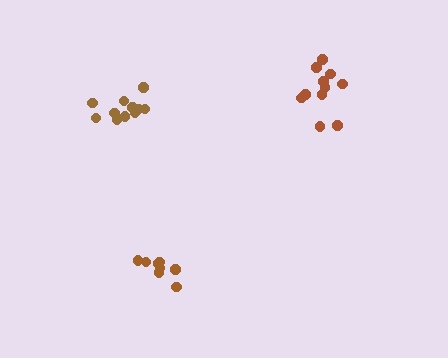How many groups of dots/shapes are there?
There are 3 groups.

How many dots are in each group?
Group 1: 11 dots, Group 2: 11 dots, Group 3: 9 dots (31 total).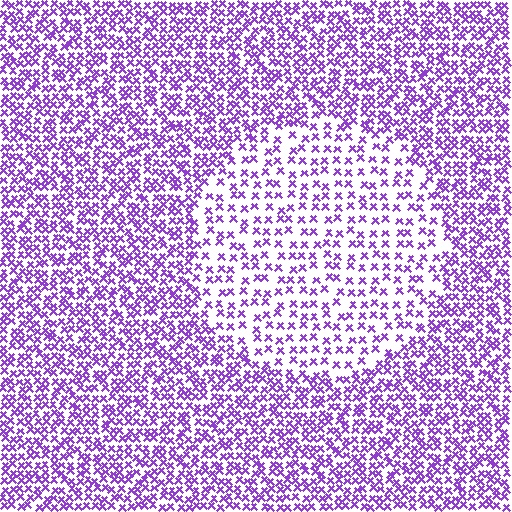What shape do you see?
I see a circle.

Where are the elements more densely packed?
The elements are more densely packed outside the circle boundary.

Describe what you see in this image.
The image contains small purple elements arranged at two different densities. A circle-shaped region is visible where the elements are less densely packed than the surrounding area.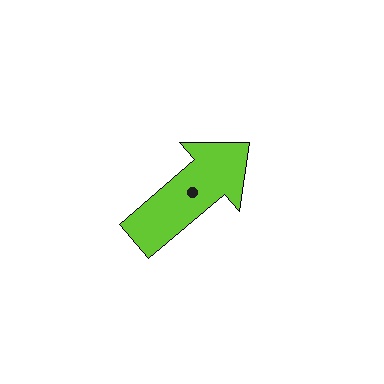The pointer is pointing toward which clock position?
Roughly 2 o'clock.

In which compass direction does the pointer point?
Northeast.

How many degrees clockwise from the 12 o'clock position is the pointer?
Approximately 49 degrees.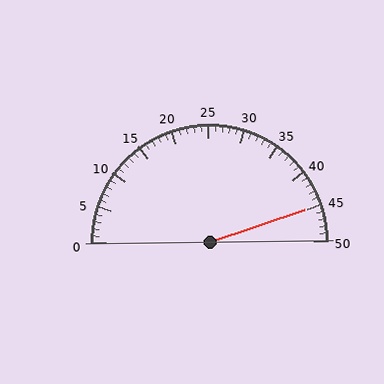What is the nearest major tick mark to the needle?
The nearest major tick mark is 45.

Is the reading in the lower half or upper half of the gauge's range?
The reading is in the upper half of the range (0 to 50).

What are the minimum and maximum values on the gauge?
The gauge ranges from 0 to 50.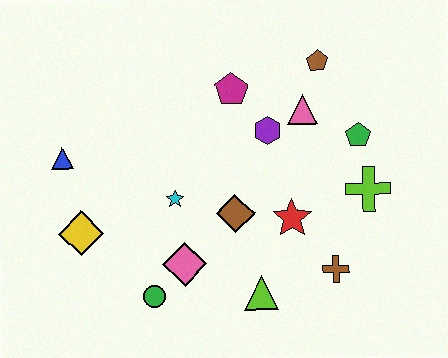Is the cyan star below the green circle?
No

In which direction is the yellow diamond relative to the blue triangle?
The yellow diamond is below the blue triangle.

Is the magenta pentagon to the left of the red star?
Yes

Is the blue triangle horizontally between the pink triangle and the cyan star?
No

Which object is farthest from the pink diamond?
The brown pentagon is farthest from the pink diamond.